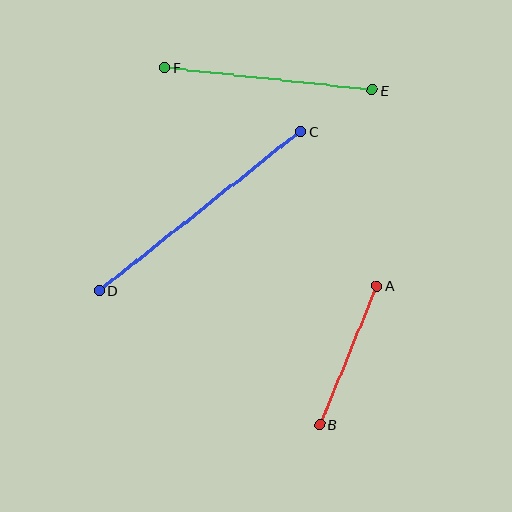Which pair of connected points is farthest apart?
Points C and D are farthest apart.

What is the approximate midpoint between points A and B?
The midpoint is at approximately (348, 355) pixels.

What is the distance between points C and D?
The distance is approximately 256 pixels.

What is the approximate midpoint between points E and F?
The midpoint is at approximately (269, 79) pixels.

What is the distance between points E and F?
The distance is approximately 209 pixels.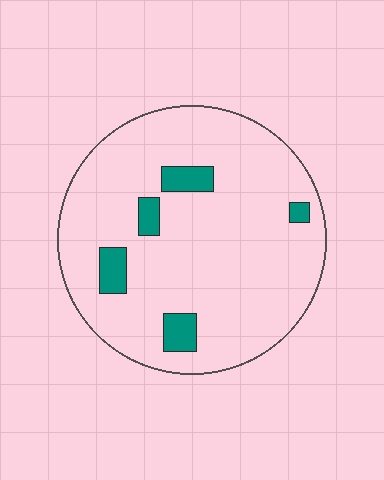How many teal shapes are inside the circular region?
5.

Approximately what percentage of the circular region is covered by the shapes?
Approximately 10%.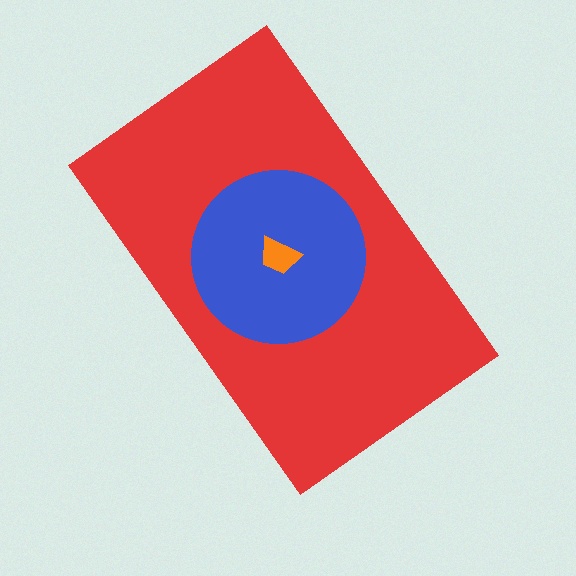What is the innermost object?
The orange trapezoid.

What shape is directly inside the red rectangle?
The blue circle.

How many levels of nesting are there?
3.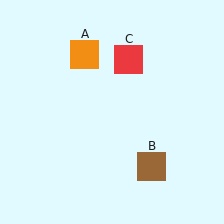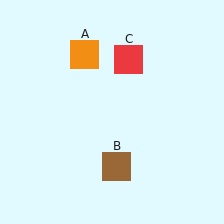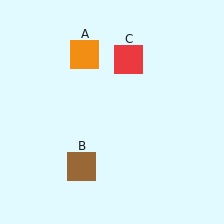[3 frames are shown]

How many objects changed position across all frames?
1 object changed position: brown square (object B).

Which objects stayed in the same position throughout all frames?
Orange square (object A) and red square (object C) remained stationary.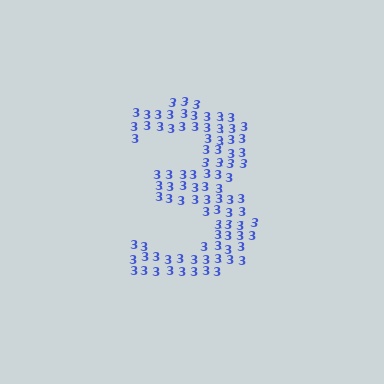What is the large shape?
The large shape is the digit 3.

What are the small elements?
The small elements are digit 3's.